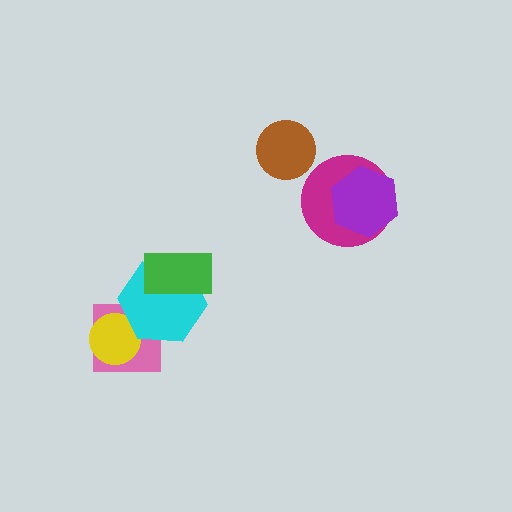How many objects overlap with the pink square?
2 objects overlap with the pink square.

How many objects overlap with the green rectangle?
1 object overlaps with the green rectangle.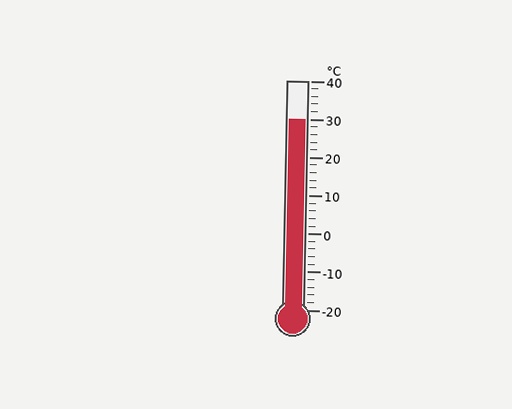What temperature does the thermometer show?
The thermometer shows approximately 30°C.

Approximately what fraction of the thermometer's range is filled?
The thermometer is filled to approximately 85% of its range.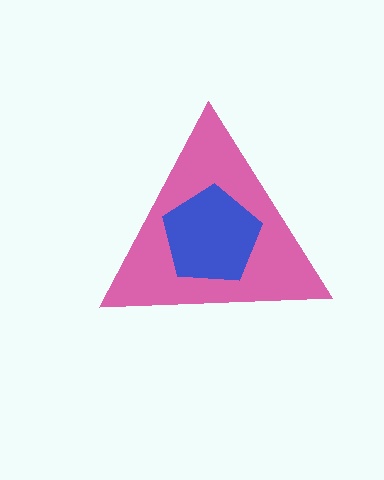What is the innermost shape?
The blue pentagon.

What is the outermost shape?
The pink triangle.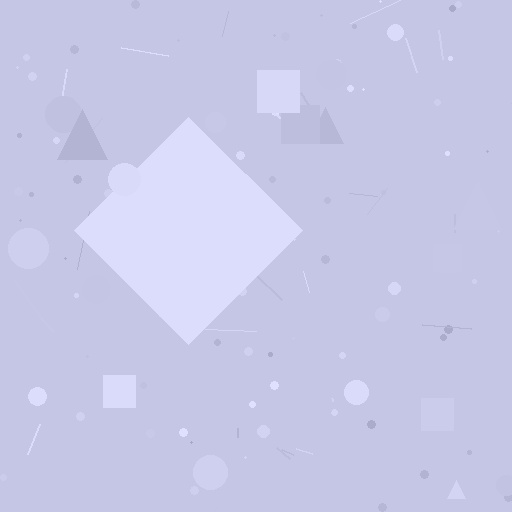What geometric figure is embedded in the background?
A diamond is embedded in the background.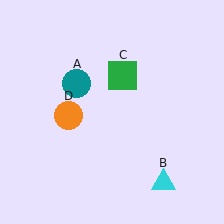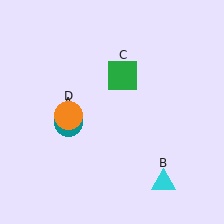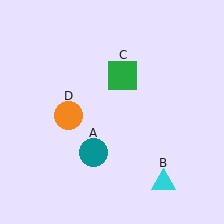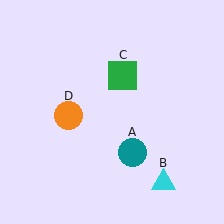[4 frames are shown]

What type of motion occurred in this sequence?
The teal circle (object A) rotated counterclockwise around the center of the scene.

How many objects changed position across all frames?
1 object changed position: teal circle (object A).